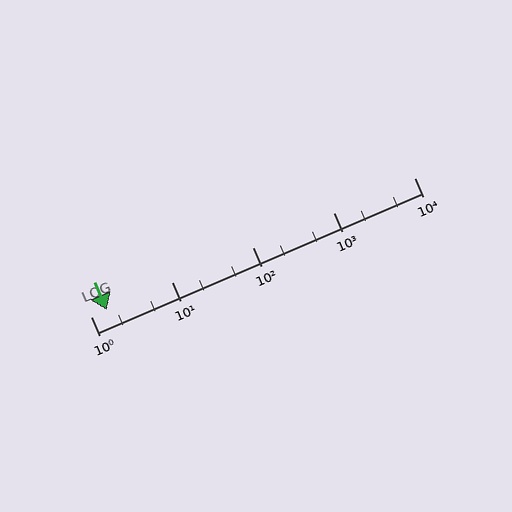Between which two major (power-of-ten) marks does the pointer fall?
The pointer is between 1 and 10.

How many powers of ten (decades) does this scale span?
The scale spans 4 decades, from 1 to 10000.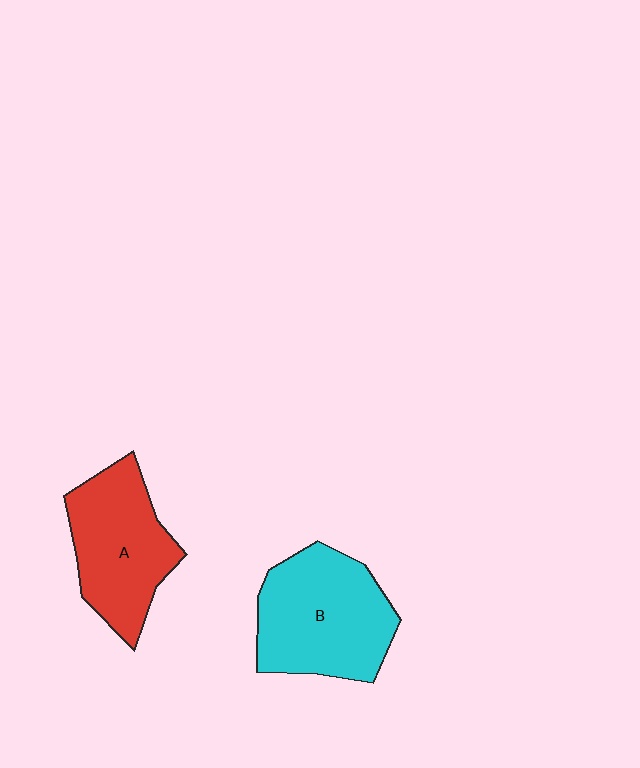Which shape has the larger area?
Shape B (cyan).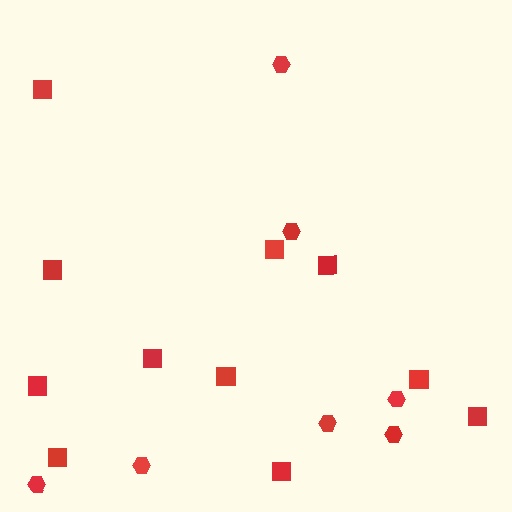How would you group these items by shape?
There are 2 groups: one group of squares (11) and one group of hexagons (7).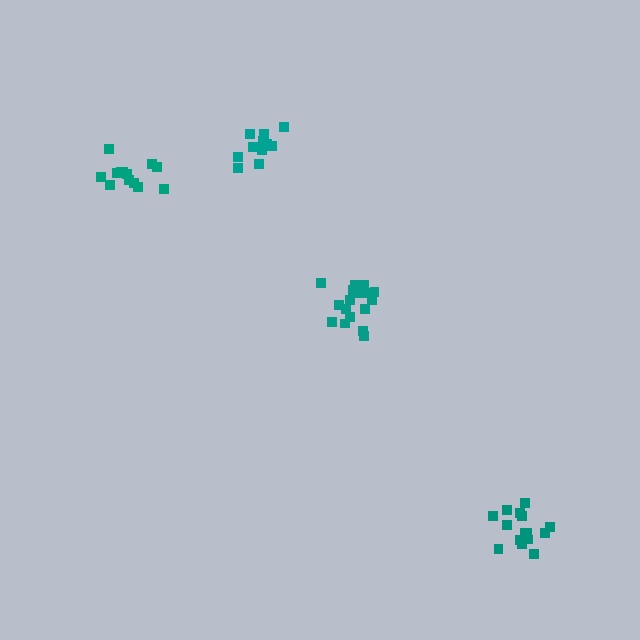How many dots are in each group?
Group 1: 11 dots, Group 2: 15 dots, Group 3: 14 dots, Group 4: 17 dots (57 total).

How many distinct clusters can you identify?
There are 4 distinct clusters.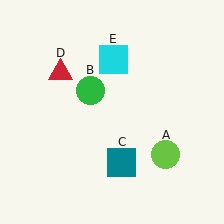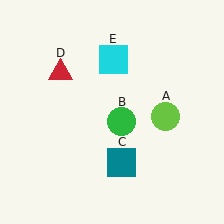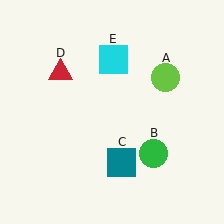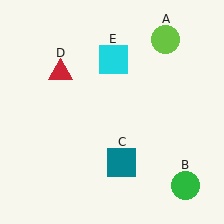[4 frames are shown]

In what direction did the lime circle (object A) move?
The lime circle (object A) moved up.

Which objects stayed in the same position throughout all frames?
Teal square (object C) and red triangle (object D) and cyan square (object E) remained stationary.